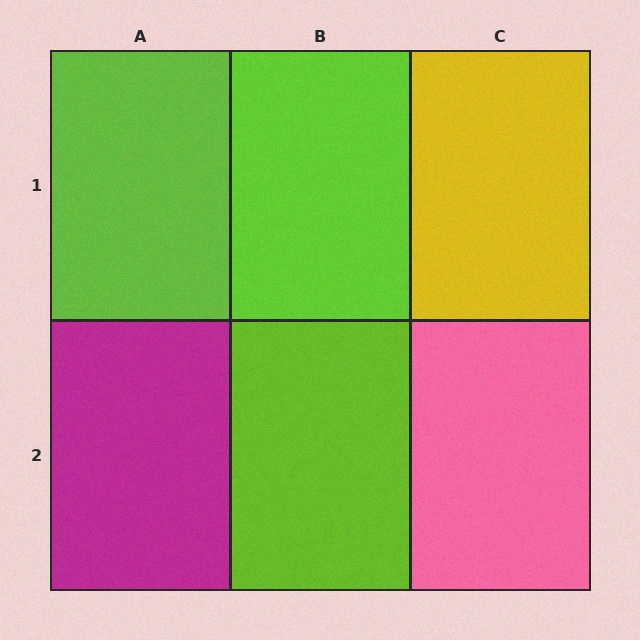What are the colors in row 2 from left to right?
Magenta, lime, pink.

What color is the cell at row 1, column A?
Lime.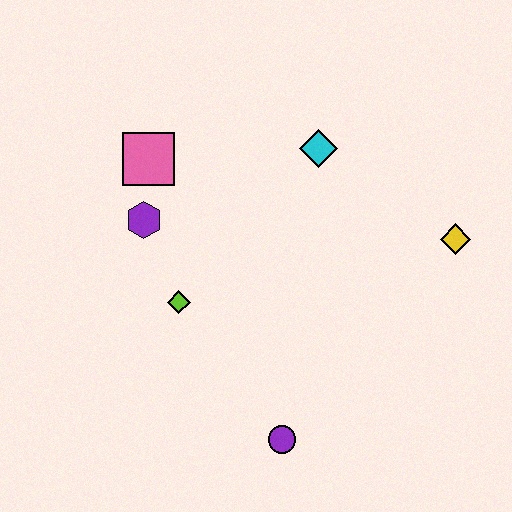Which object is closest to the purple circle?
The lime diamond is closest to the purple circle.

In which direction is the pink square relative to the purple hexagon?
The pink square is above the purple hexagon.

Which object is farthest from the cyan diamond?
The purple circle is farthest from the cyan diamond.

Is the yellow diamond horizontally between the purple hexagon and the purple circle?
No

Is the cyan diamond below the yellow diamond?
No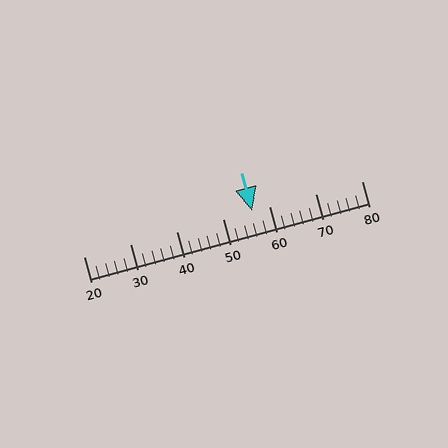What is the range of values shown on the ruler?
The ruler shows values from 20 to 80.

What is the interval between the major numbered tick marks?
The major tick marks are spaced 10 units apart.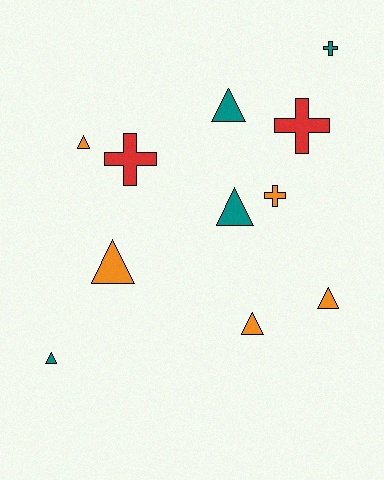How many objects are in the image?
There are 11 objects.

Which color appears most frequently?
Orange, with 5 objects.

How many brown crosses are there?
There are no brown crosses.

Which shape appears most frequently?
Triangle, with 7 objects.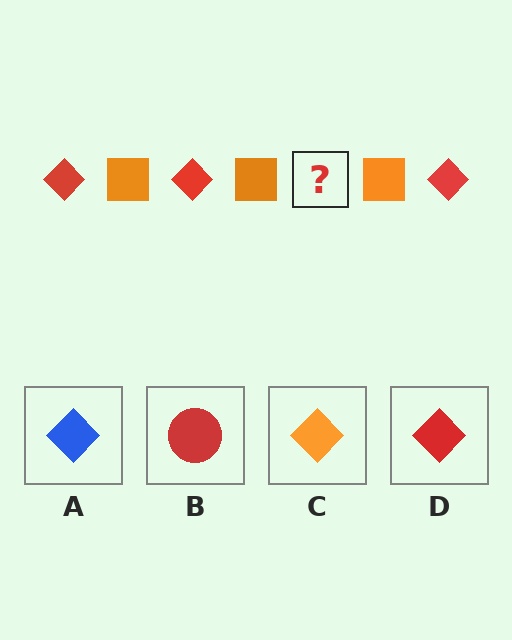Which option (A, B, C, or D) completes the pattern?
D.